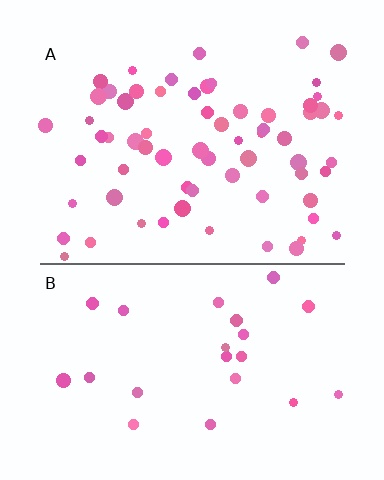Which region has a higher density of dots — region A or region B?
A (the top).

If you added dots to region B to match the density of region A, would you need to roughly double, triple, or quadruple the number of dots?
Approximately triple.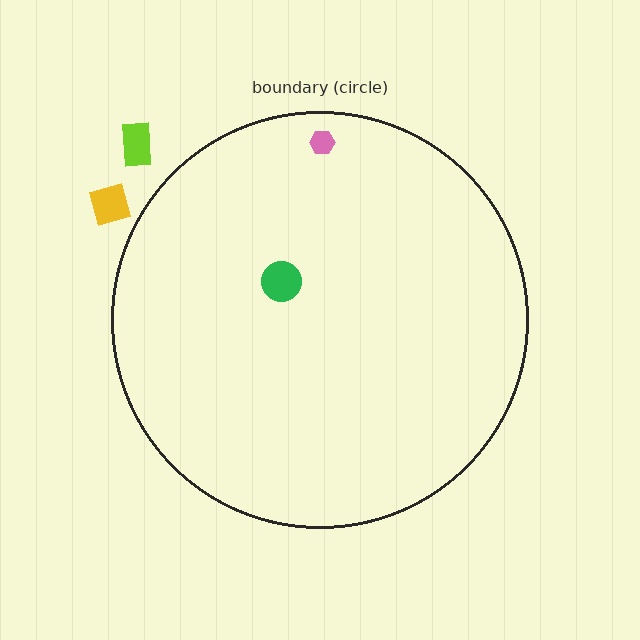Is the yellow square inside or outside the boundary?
Outside.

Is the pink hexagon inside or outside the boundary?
Inside.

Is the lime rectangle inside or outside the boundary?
Outside.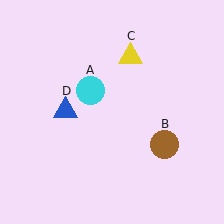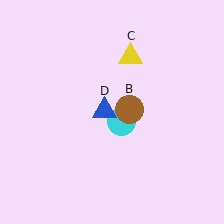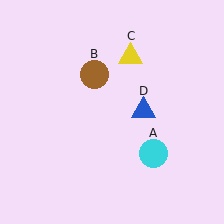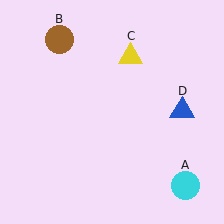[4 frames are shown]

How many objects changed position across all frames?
3 objects changed position: cyan circle (object A), brown circle (object B), blue triangle (object D).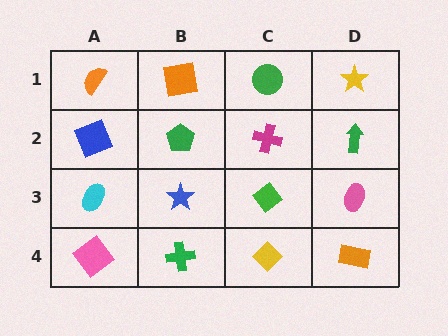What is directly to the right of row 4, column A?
A green cross.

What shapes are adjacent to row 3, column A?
A blue square (row 2, column A), a pink diamond (row 4, column A), a blue star (row 3, column B).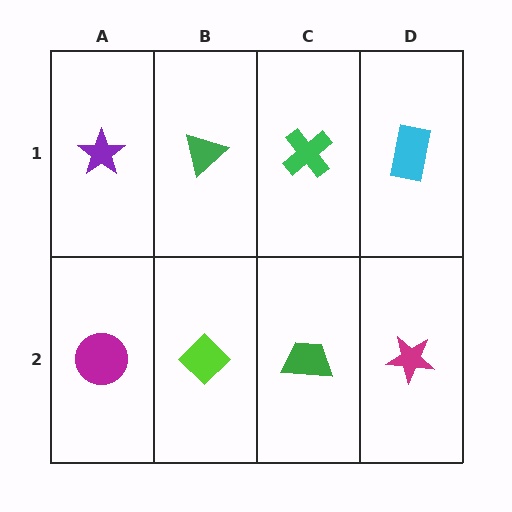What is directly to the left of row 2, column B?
A magenta circle.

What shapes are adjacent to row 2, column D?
A cyan rectangle (row 1, column D), a green trapezoid (row 2, column C).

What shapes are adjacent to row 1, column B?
A lime diamond (row 2, column B), a purple star (row 1, column A), a green cross (row 1, column C).